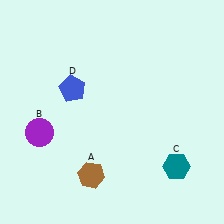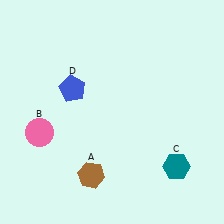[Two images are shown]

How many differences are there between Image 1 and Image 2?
There is 1 difference between the two images.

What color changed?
The circle (B) changed from purple in Image 1 to pink in Image 2.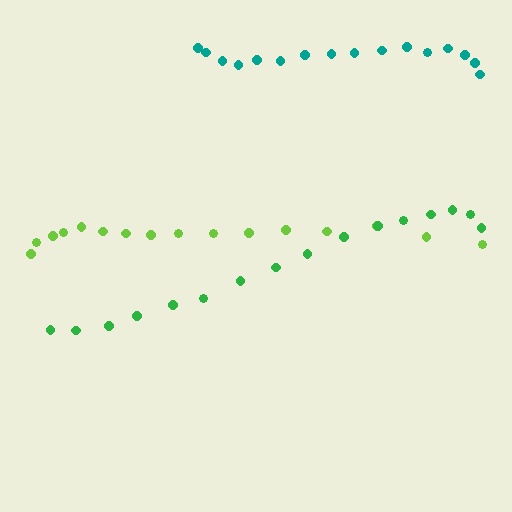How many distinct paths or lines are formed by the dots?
There are 3 distinct paths.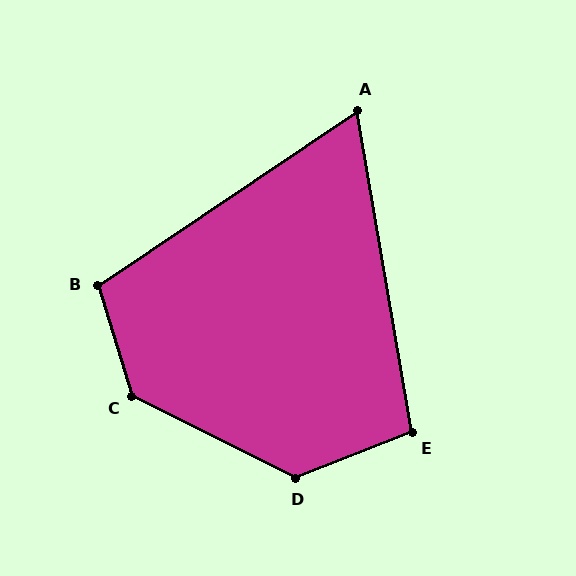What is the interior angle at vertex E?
Approximately 102 degrees (obtuse).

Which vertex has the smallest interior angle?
A, at approximately 66 degrees.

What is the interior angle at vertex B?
Approximately 107 degrees (obtuse).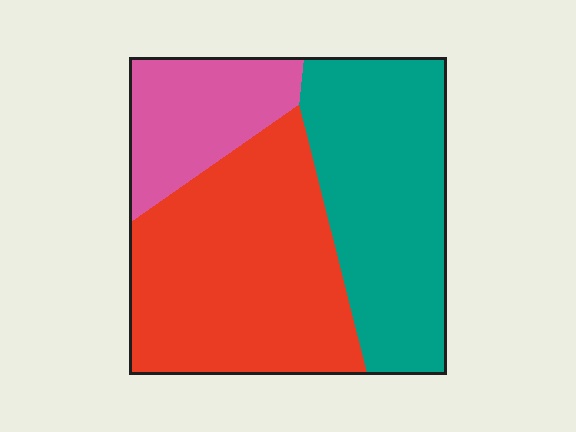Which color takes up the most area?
Red, at roughly 45%.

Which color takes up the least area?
Pink, at roughly 20%.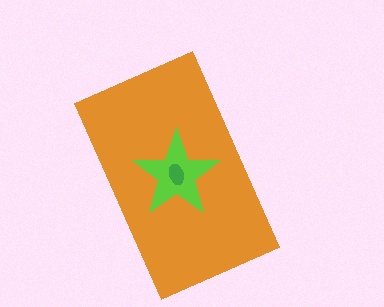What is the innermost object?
The green ellipse.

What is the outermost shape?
The orange rectangle.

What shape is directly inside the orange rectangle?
The lime star.